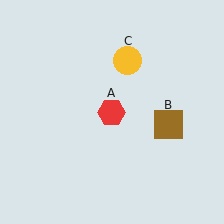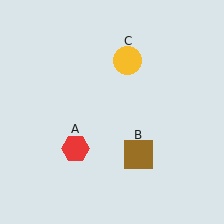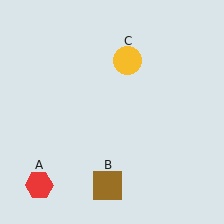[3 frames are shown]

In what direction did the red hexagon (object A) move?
The red hexagon (object A) moved down and to the left.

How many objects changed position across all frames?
2 objects changed position: red hexagon (object A), brown square (object B).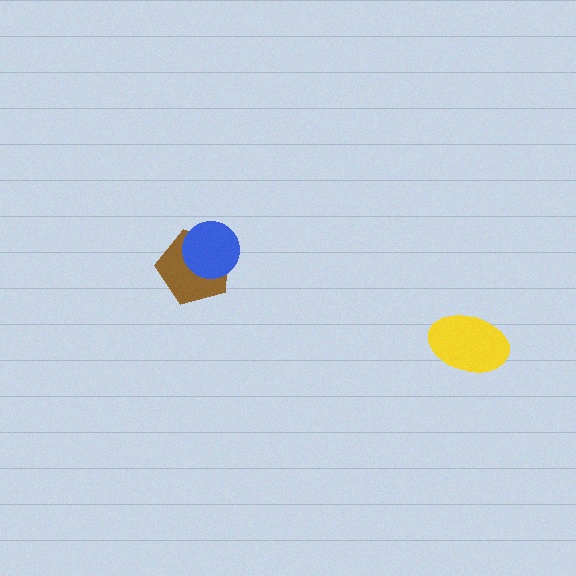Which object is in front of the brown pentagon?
The blue circle is in front of the brown pentagon.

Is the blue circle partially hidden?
No, no other shape covers it.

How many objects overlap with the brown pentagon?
1 object overlaps with the brown pentagon.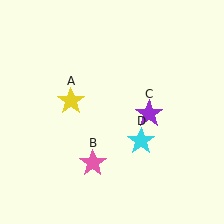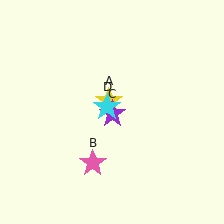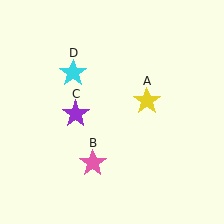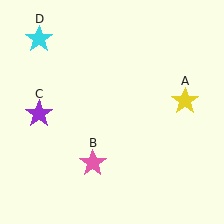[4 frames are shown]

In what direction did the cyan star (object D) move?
The cyan star (object D) moved up and to the left.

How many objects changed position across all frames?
3 objects changed position: yellow star (object A), purple star (object C), cyan star (object D).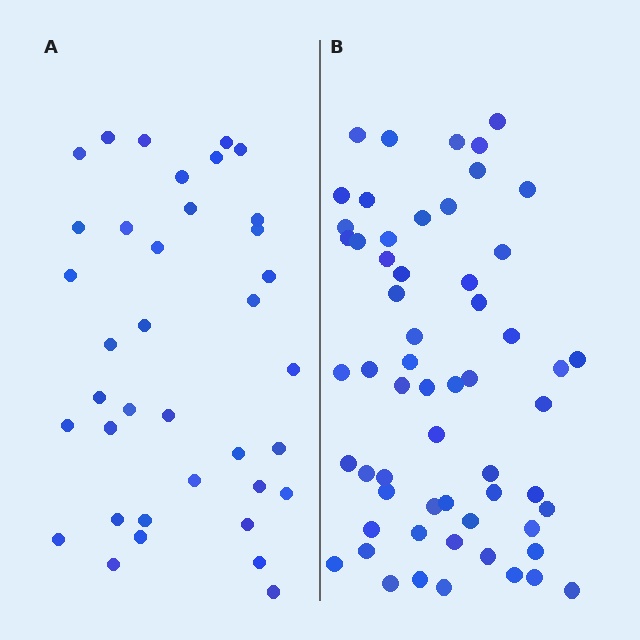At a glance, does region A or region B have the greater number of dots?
Region B (the right region) has more dots.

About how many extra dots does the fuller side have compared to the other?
Region B has approximately 20 more dots than region A.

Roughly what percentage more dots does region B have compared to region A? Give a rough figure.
About 60% more.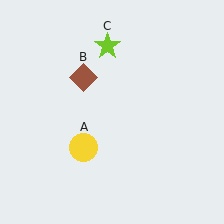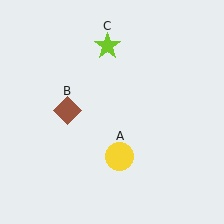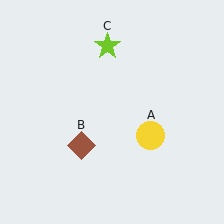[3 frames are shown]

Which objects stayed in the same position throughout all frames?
Lime star (object C) remained stationary.